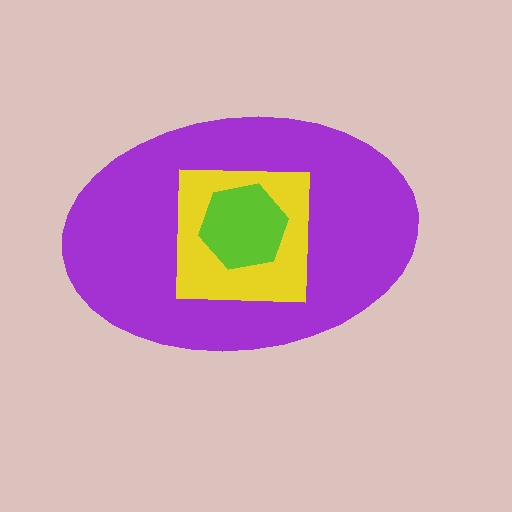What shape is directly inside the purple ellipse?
The yellow square.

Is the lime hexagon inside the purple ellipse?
Yes.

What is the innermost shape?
The lime hexagon.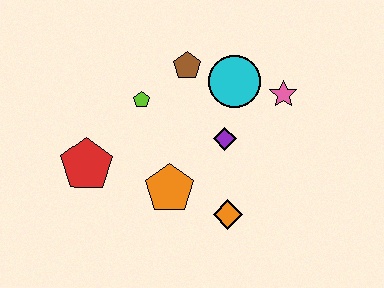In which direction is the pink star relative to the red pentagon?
The pink star is to the right of the red pentagon.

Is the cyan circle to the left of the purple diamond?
No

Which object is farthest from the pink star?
The red pentagon is farthest from the pink star.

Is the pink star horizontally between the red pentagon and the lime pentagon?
No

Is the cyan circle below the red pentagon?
No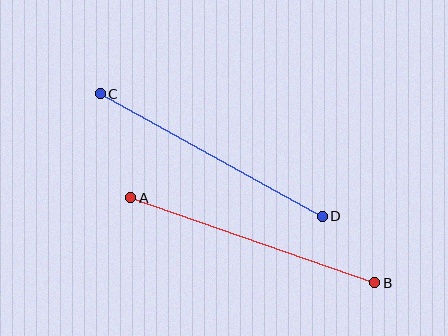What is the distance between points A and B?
The distance is approximately 259 pixels.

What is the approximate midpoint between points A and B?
The midpoint is at approximately (253, 240) pixels.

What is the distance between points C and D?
The distance is approximately 254 pixels.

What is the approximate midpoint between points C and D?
The midpoint is at approximately (211, 155) pixels.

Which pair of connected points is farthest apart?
Points A and B are farthest apart.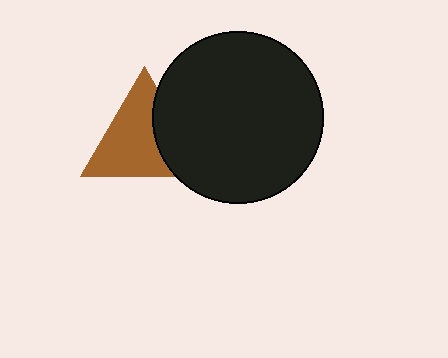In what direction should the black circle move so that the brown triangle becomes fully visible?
The black circle should move right. That is the shortest direction to clear the overlap and leave the brown triangle fully visible.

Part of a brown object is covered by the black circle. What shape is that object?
It is a triangle.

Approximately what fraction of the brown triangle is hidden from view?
Roughly 32% of the brown triangle is hidden behind the black circle.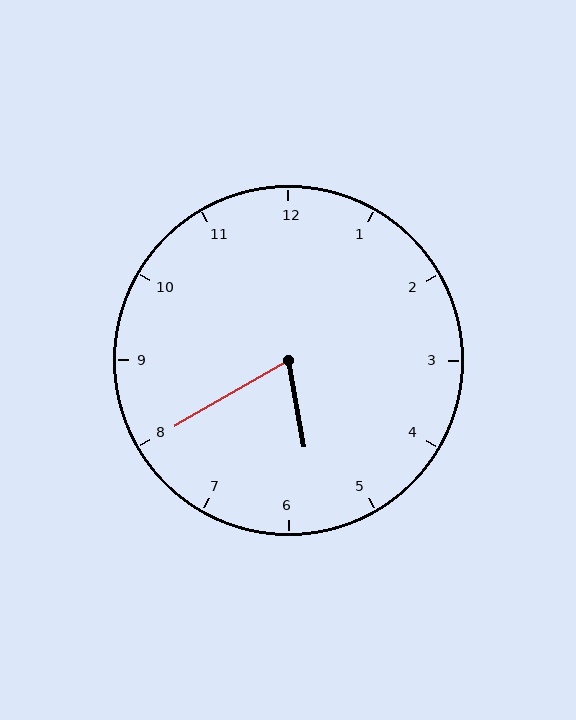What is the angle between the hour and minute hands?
Approximately 70 degrees.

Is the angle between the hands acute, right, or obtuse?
It is acute.